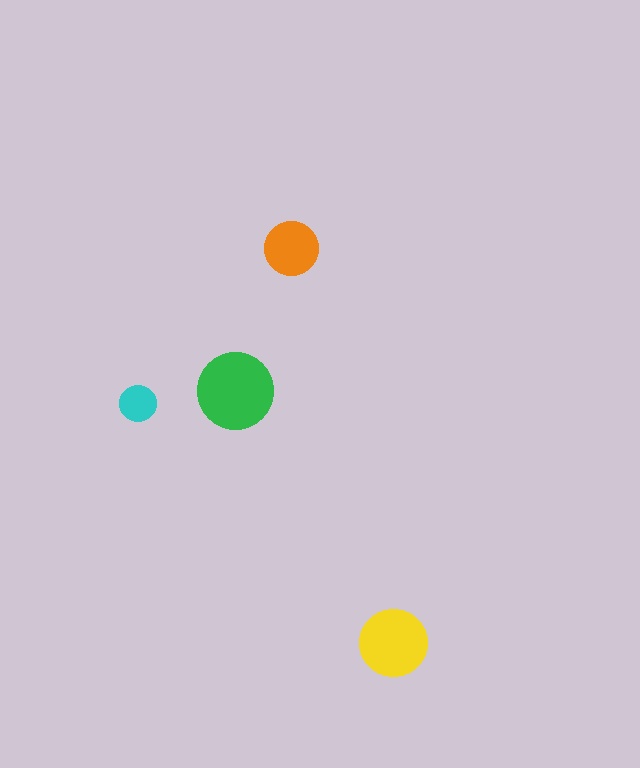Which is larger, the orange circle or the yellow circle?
The yellow one.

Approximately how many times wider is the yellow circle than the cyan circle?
About 2 times wider.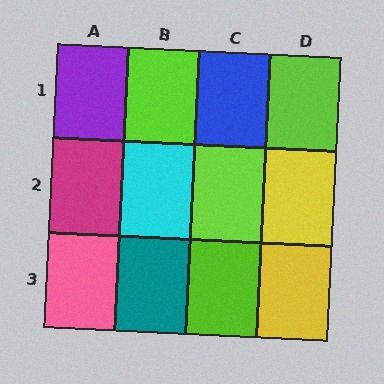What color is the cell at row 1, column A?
Purple.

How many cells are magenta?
1 cell is magenta.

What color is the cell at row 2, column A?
Magenta.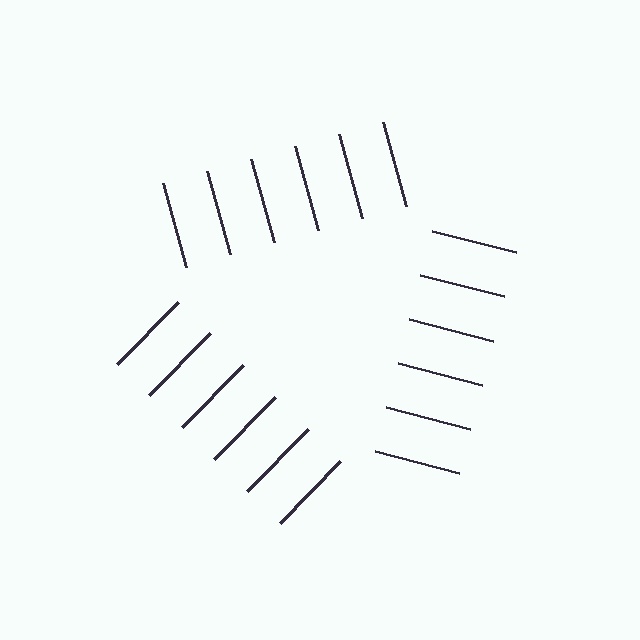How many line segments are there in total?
18 — 6 along each of the 3 edges.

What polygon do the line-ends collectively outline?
An illusory triangle — the line segments terminate on its edges but no continuous stroke is drawn.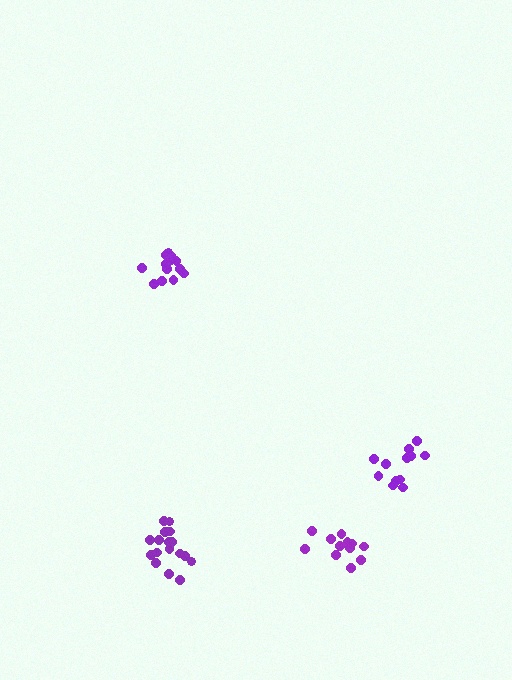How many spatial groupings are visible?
There are 4 spatial groupings.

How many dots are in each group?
Group 1: 12 dots, Group 2: 13 dots, Group 3: 12 dots, Group 4: 18 dots (55 total).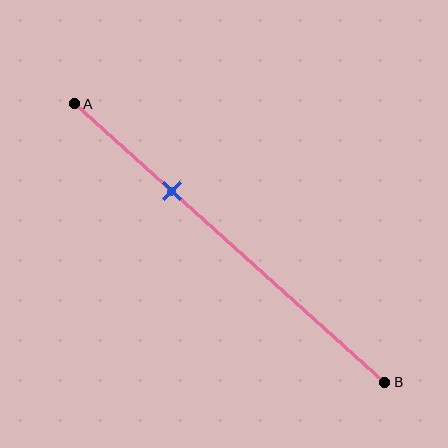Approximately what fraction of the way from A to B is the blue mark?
The blue mark is approximately 30% of the way from A to B.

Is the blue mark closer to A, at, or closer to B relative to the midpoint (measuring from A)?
The blue mark is closer to point A than the midpoint of segment AB.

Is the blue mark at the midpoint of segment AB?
No, the mark is at about 30% from A, not at the 50% midpoint.